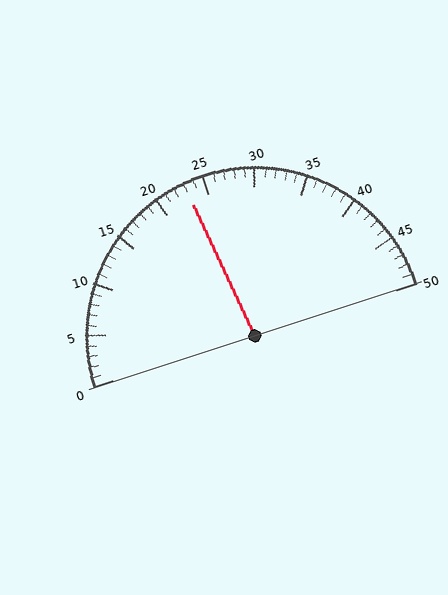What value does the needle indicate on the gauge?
The needle indicates approximately 23.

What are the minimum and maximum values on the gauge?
The gauge ranges from 0 to 50.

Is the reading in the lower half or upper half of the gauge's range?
The reading is in the lower half of the range (0 to 50).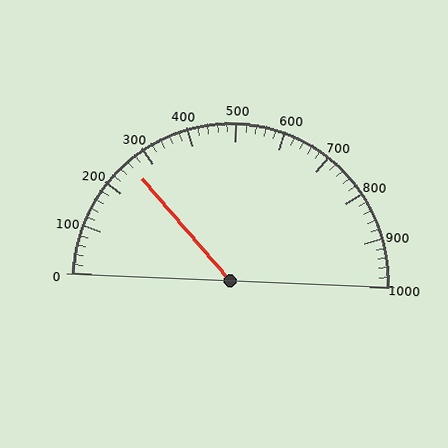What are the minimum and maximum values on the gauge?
The gauge ranges from 0 to 1000.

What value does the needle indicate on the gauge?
The needle indicates approximately 260.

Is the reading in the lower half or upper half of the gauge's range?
The reading is in the lower half of the range (0 to 1000).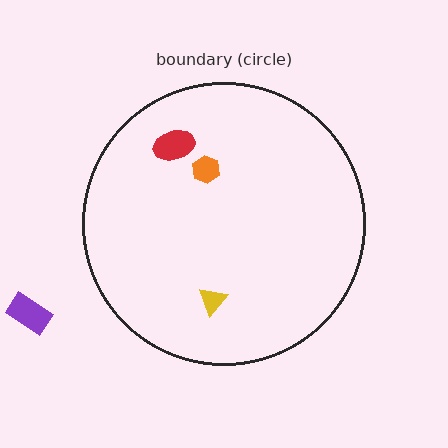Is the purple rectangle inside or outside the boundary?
Outside.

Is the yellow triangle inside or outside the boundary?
Inside.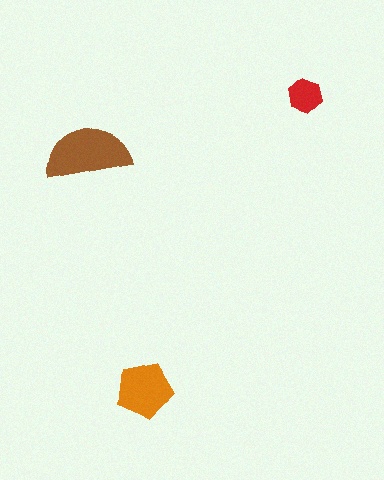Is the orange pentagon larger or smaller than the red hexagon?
Larger.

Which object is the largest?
The brown semicircle.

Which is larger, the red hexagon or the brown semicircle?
The brown semicircle.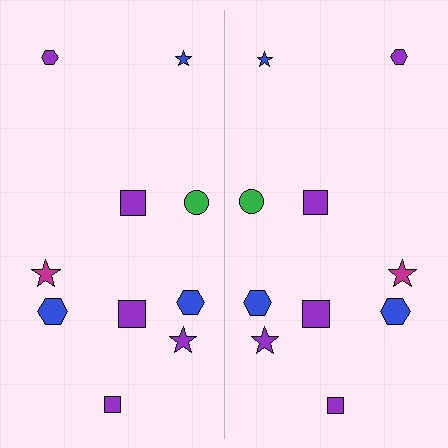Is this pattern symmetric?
Yes, this pattern has bilateral (reflection) symmetry.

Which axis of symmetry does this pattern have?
The pattern has a vertical axis of symmetry running through the center of the image.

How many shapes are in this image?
There are 20 shapes in this image.